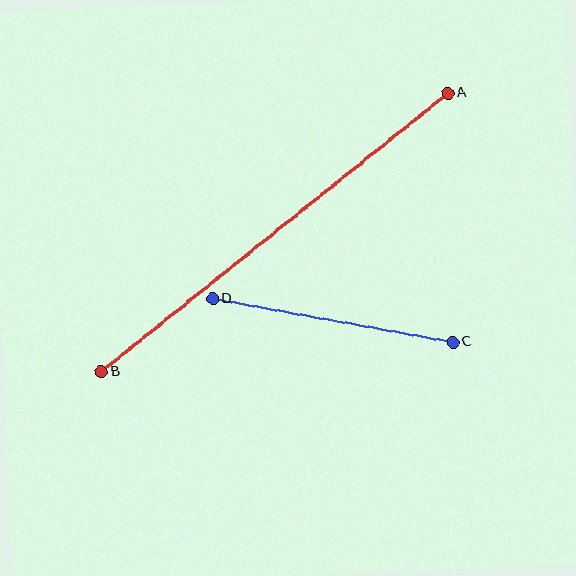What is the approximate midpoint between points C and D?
The midpoint is at approximately (333, 320) pixels.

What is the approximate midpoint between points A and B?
The midpoint is at approximately (274, 232) pixels.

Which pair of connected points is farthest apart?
Points A and B are farthest apart.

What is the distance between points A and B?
The distance is approximately 445 pixels.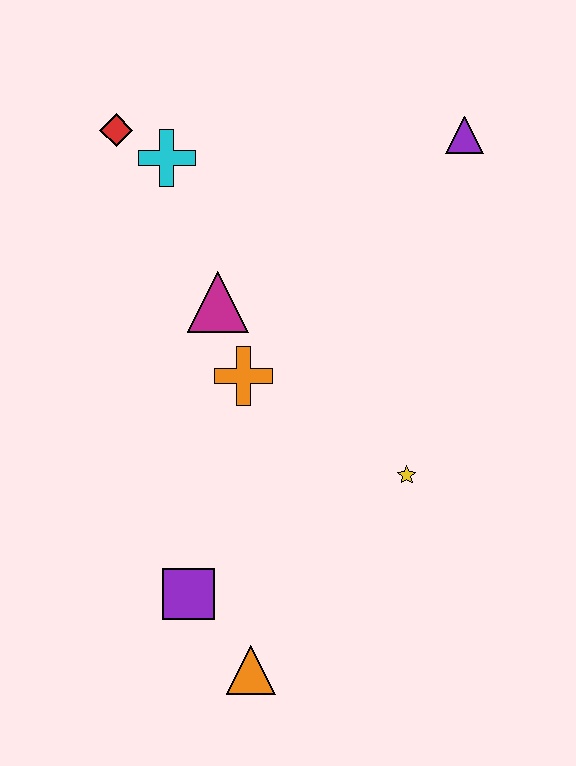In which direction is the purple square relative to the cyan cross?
The purple square is below the cyan cross.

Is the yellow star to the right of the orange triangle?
Yes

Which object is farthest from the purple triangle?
The orange triangle is farthest from the purple triangle.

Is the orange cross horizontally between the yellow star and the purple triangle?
No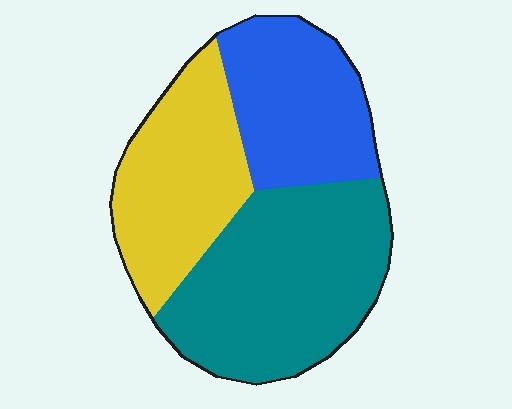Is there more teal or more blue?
Teal.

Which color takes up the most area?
Teal, at roughly 45%.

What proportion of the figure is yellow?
Yellow takes up between a sixth and a third of the figure.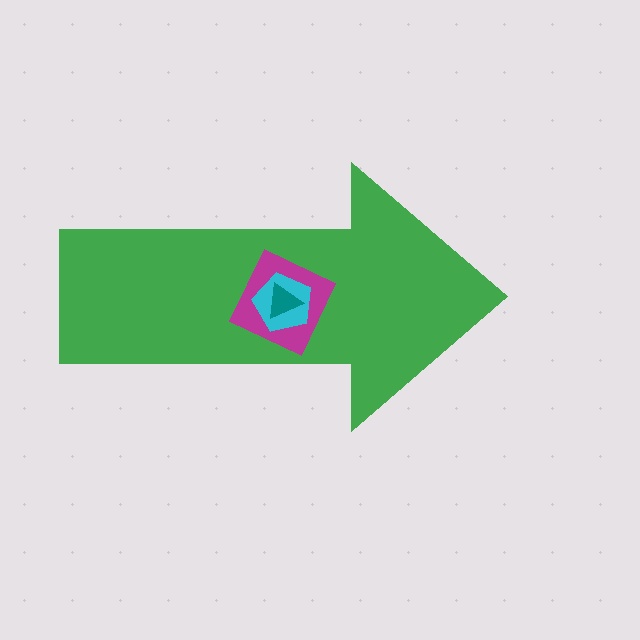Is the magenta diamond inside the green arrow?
Yes.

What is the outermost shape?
The green arrow.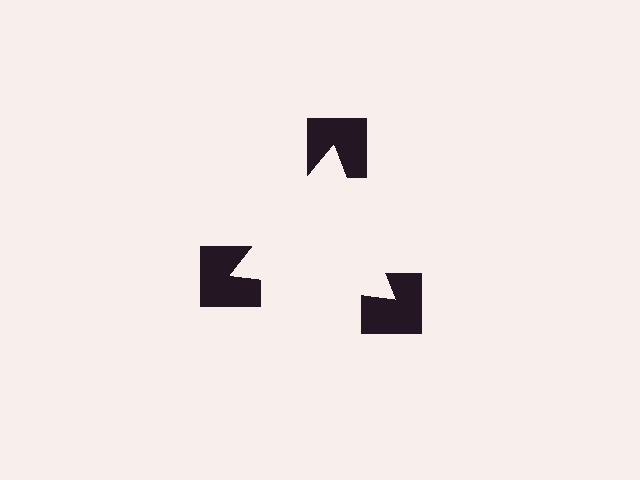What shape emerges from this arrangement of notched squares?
An illusory triangle — its edges are inferred from the aligned wedge cuts in the notched squares, not physically drawn.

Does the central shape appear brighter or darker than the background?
It typically appears slightly brighter than the background, even though no actual brightness change is drawn.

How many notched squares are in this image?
There are 3 — one at each vertex of the illusory triangle.